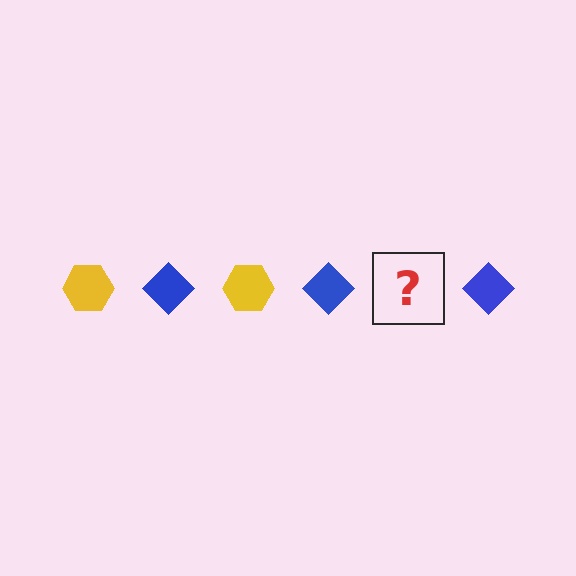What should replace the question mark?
The question mark should be replaced with a yellow hexagon.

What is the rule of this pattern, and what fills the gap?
The rule is that the pattern alternates between yellow hexagon and blue diamond. The gap should be filled with a yellow hexagon.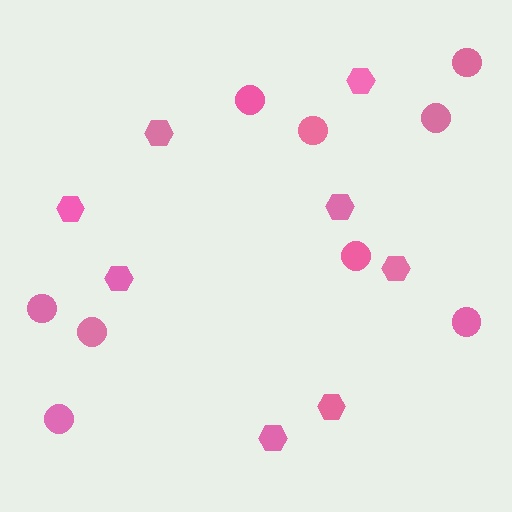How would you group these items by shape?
There are 2 groups: one group of hexagons (8) and one group of circles (9).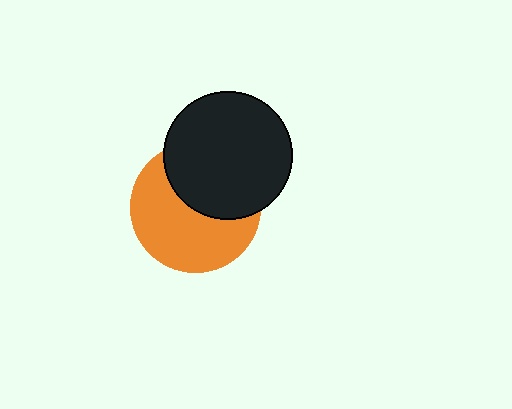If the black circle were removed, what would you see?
You would see the complete orange circle.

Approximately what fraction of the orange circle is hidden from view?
Roughly 42% of the orange circle is hidden behind the black circle.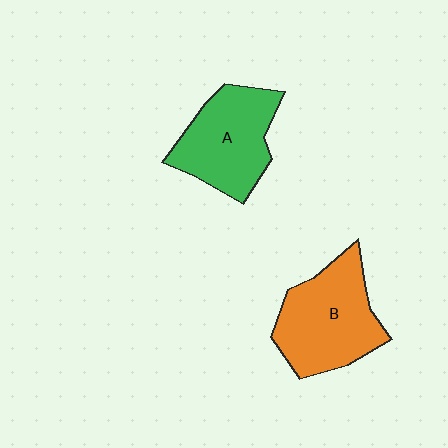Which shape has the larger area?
Shape B (orange).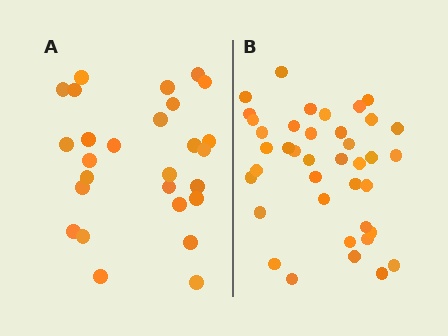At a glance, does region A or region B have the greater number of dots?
Region B (the right region) has more dots.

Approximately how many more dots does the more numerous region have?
Region B has roughly 12 or so more dots than region A.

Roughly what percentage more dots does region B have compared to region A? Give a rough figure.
About 45% more.